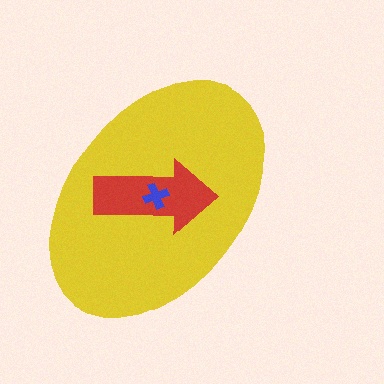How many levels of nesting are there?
3.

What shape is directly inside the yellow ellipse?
The red arrow.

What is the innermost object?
The blue cross.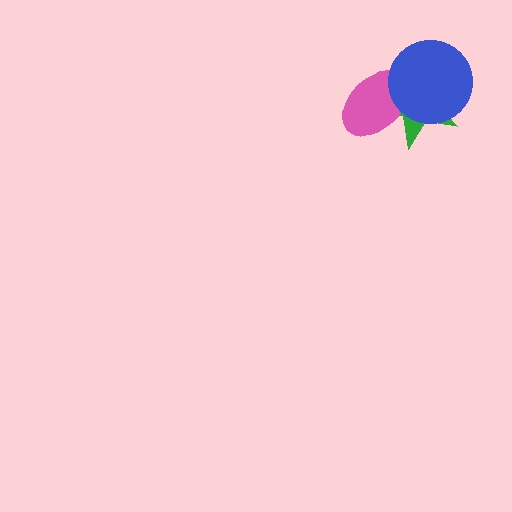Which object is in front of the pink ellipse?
The blue circle is in front of the pink ellipse.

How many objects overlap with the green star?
2 objects overlap with the green star.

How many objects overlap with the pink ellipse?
2 objects overlap with the pink ellipse.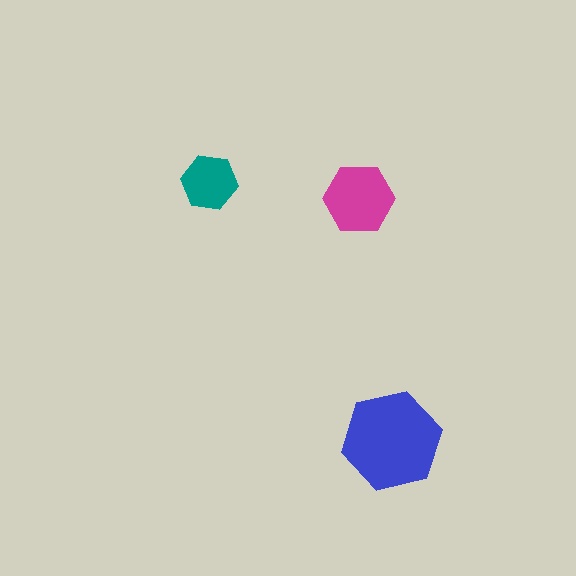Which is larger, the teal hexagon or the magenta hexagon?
The magenta one.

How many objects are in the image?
There are 3 objects in the image.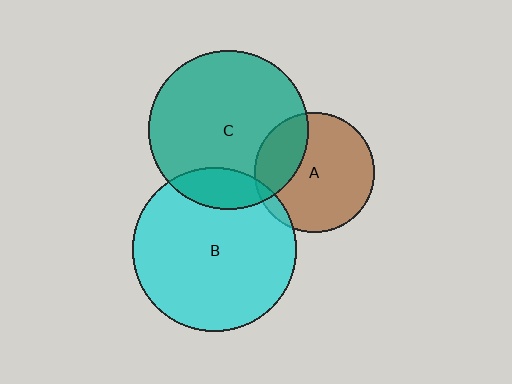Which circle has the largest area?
Circle B (cyan).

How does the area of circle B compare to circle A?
Approximately 1.9 times.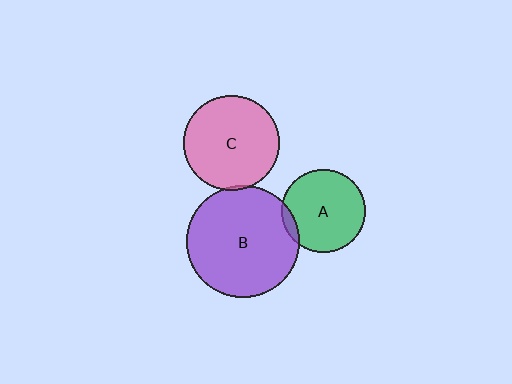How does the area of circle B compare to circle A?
Approximately 1.8 times.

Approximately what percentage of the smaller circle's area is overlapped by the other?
Approximately 5%.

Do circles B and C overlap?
Yes.